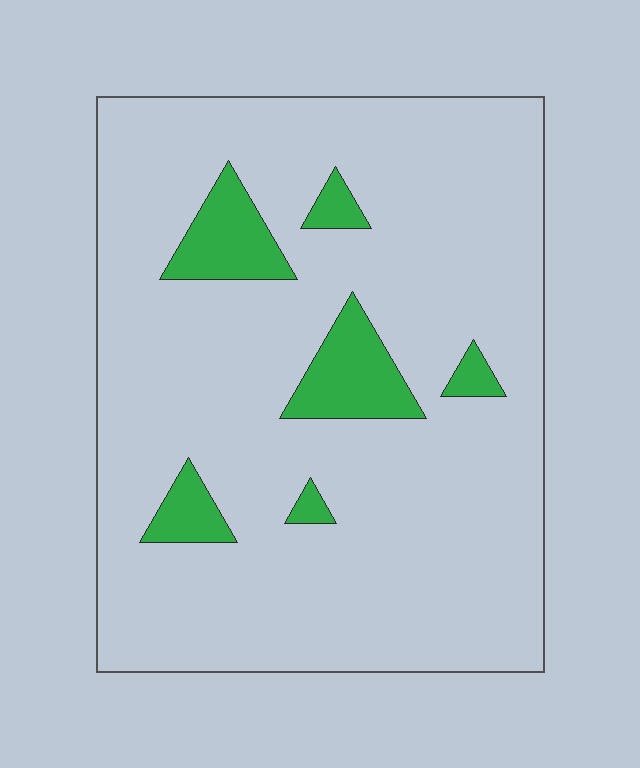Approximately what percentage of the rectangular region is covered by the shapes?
Approximately 10%.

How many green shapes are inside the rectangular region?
6.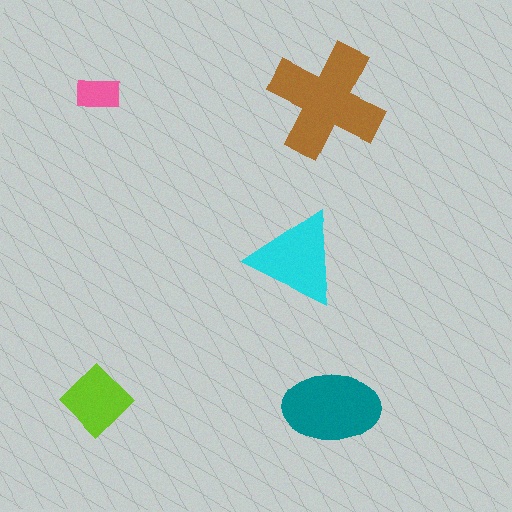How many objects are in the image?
There are 5 objects in the image.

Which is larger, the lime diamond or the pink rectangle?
The lime diamond.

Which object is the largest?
The brown cross.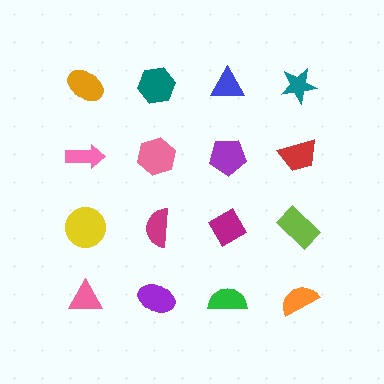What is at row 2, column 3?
A purple pentagon.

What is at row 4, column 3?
A green semicircle.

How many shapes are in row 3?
4 shapes.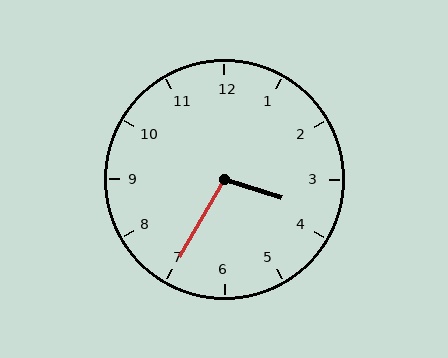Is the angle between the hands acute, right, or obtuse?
It is obtuse.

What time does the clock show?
3:35.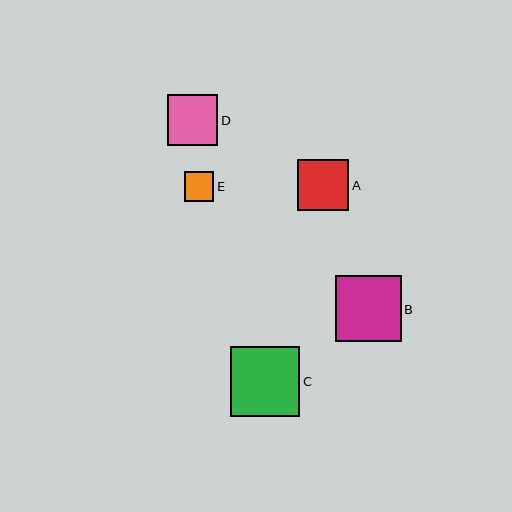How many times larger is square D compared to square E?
Square D is approximately 1.7 times the size of square E.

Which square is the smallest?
Square E is the smallest with a size of approximately 30 pixels.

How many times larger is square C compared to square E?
Square C is approximately 2.3 times the size of square E.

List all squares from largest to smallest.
From largest to smallest: C, B, A, D, E.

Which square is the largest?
Square C is the largest with a size of approximately 70 pixels.